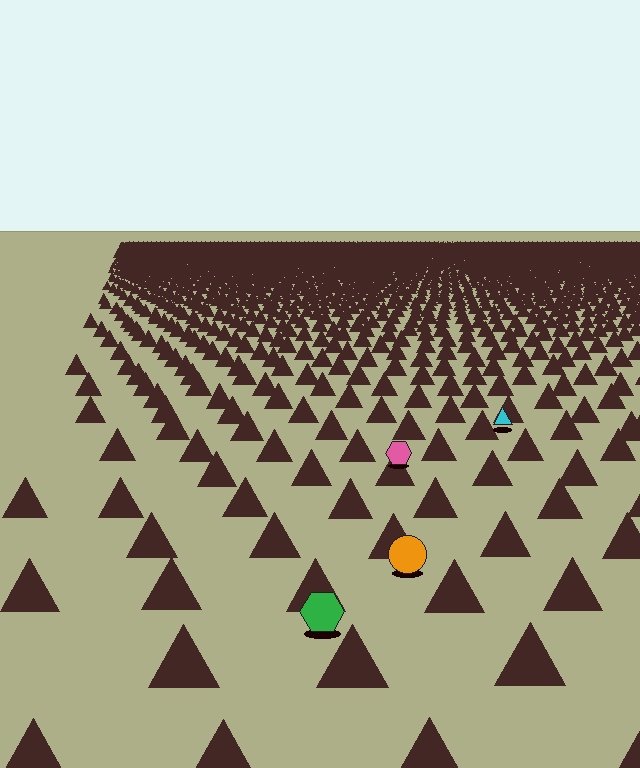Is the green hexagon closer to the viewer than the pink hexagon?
Yes. The green hexagon is closer — you can tell from the texture gradient: the ground texture is coarser near it.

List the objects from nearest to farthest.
From nearest to farthest: the green hexagon, the orange circle, the pink hexagon, the cyan triangle.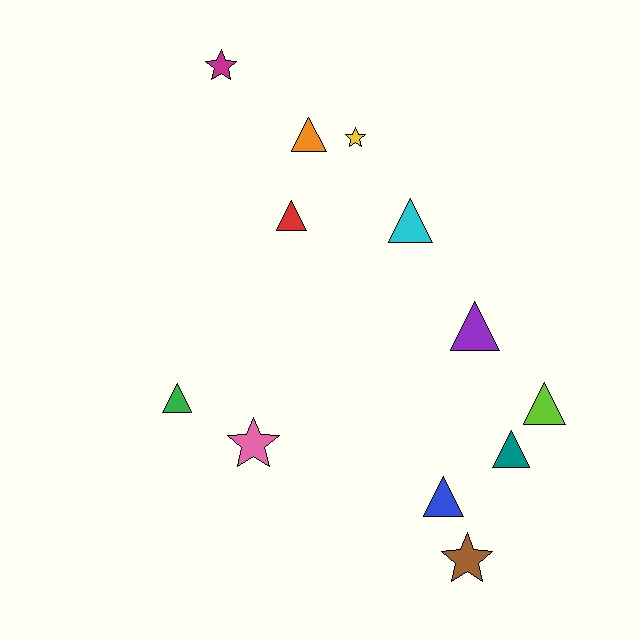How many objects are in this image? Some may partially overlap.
There are 12 objects.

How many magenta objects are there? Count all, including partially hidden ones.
There is 1 magenta object.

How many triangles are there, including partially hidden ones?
There are 8 triangles.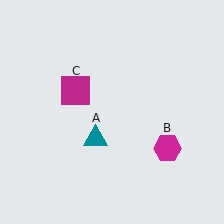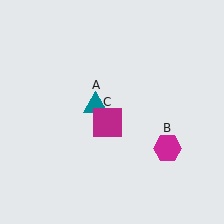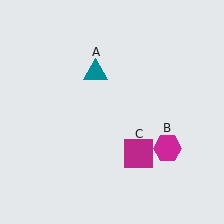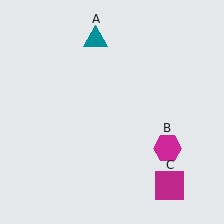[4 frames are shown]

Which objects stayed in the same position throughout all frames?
Magenta hexagon (object B) remained stationary.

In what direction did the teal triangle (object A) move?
The teal triangle (object A) moved up.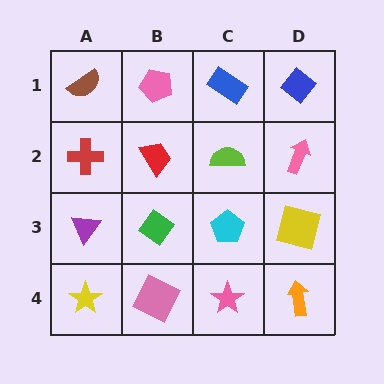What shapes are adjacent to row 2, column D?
A blue diamond (row 1, column D), a yellow square (row 3, column D), a lime semicircle (row 2, column C).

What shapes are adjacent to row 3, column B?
A red trapezoid (row 2, column B), a pink square (row 4, column B), a purple triangle (row 3, column A), a cyan pentagon (row 3, column C).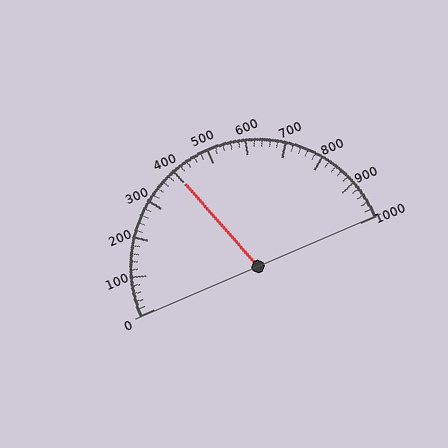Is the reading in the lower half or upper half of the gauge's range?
The reading is in the lower half of the range (0 to 1000).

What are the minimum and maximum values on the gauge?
The gauge ranges from 0 to 1000.